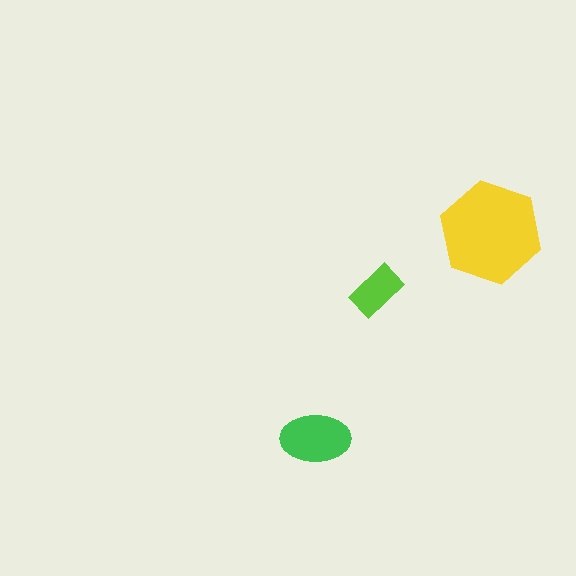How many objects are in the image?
There are 3 objects in the image.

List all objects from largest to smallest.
The yellow hexagon, the green ellipse, the lime rectangle.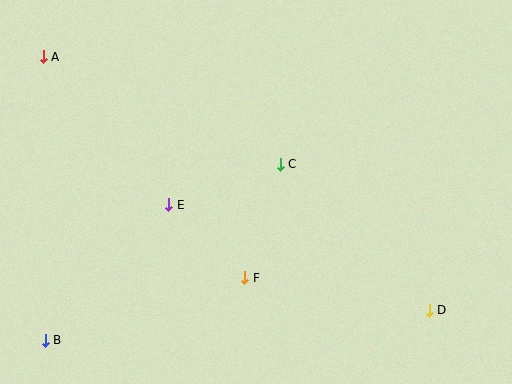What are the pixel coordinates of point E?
Point E is at (169, 204).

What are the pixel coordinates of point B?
Point B is at (45, 340).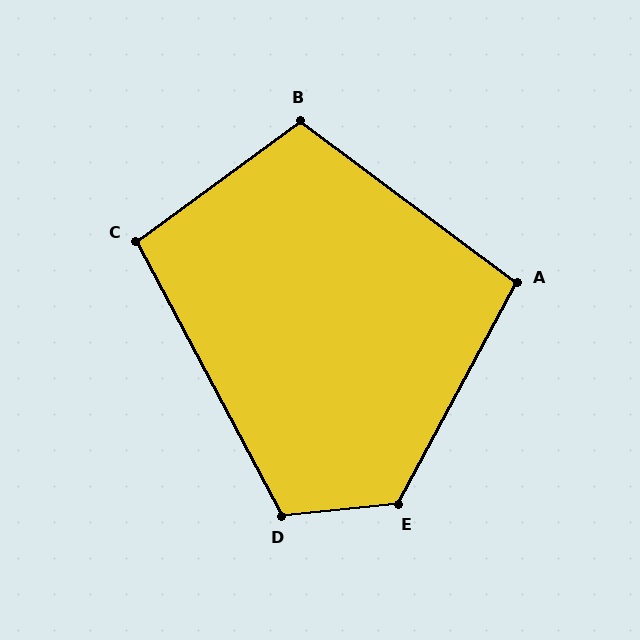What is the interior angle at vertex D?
Approximately 112 degrees (obtuse).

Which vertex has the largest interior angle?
E, at approximately 124 degrees.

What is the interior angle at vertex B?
Approximately 107 degrees (obtuse).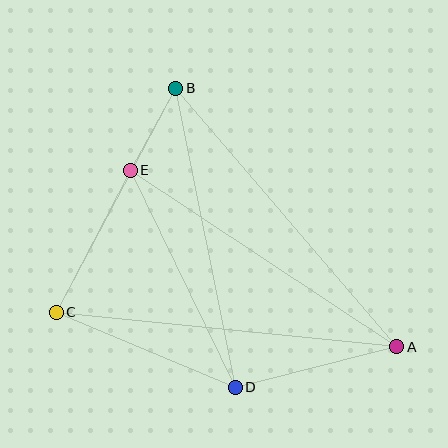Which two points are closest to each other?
Points B and E are closest to each other.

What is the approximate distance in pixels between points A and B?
The distance between A and B is approximately 340 pixels.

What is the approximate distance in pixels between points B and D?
The distance between B and D is approximately 305 pixels.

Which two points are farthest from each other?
Points A and C are farthest from each other.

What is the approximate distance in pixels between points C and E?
The distance between C and E is approximately 160 pixels.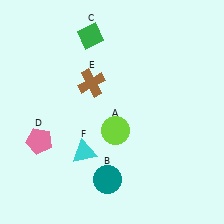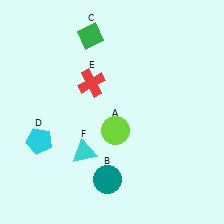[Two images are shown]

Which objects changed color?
D changed from pink to cyan. E changed from brown to red.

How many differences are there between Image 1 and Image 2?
There are 2 differences between the two images.